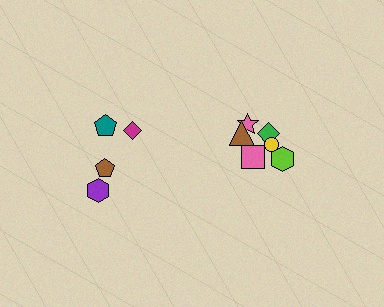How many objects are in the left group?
There are 4 objects.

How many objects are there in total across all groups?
There are 10 objects.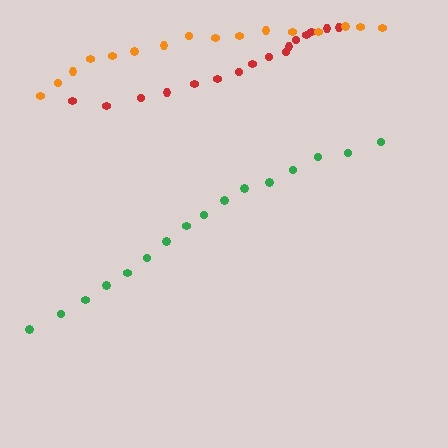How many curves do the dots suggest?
There are 3 distinct paths.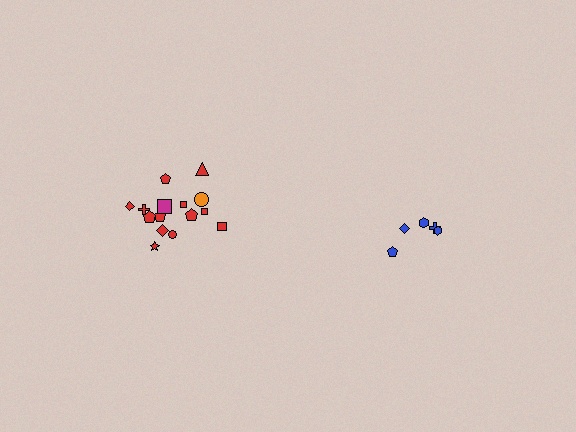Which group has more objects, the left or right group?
The left group.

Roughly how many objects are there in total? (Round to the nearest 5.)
Roughly 20 objects in total.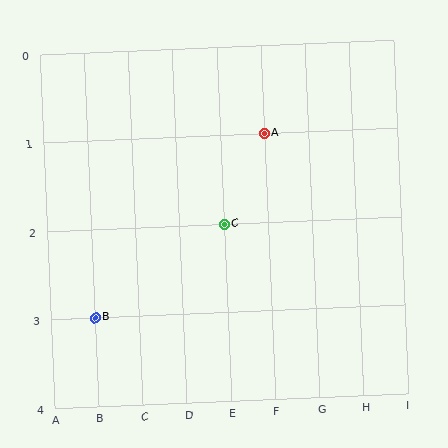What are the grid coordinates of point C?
Point C is at grid coordinates (E, 2).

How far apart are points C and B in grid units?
Points C and B are 3 columns and 1 row apart (about 3.2 grid units diagonally).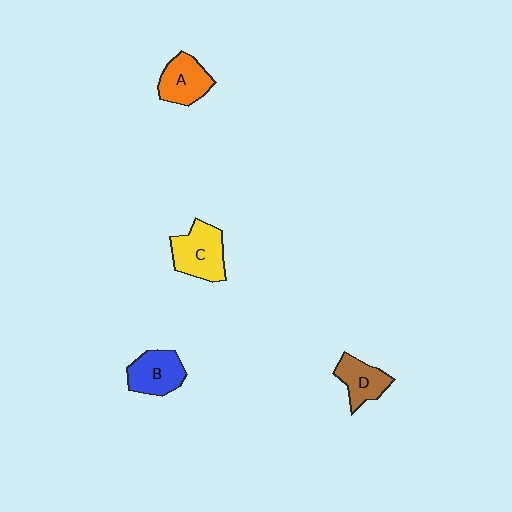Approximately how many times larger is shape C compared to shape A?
Approximately 1.2 times.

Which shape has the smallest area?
Shape D (brown).